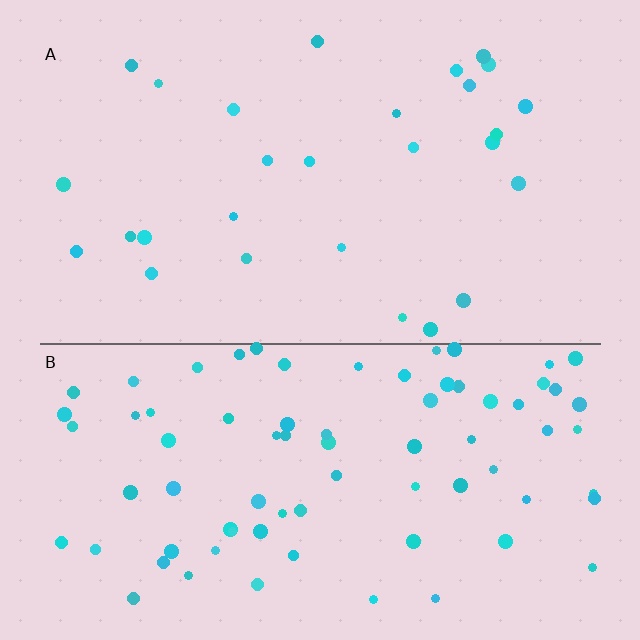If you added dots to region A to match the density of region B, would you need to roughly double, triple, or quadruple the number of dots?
Approximately triple.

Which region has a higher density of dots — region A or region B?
B (the bottom).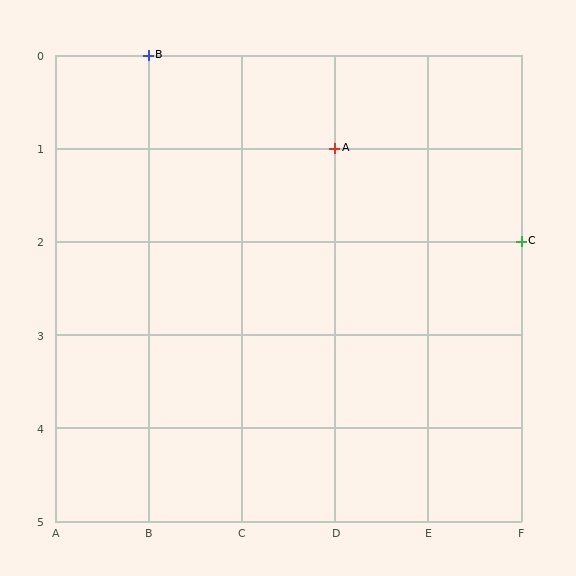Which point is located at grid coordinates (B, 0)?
Point B is at (B, 0).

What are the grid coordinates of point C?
Point C is at grid coordinates (F, 2).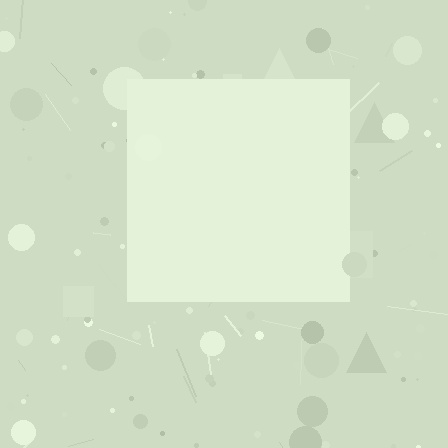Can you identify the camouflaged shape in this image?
The camouflaged shape is a square.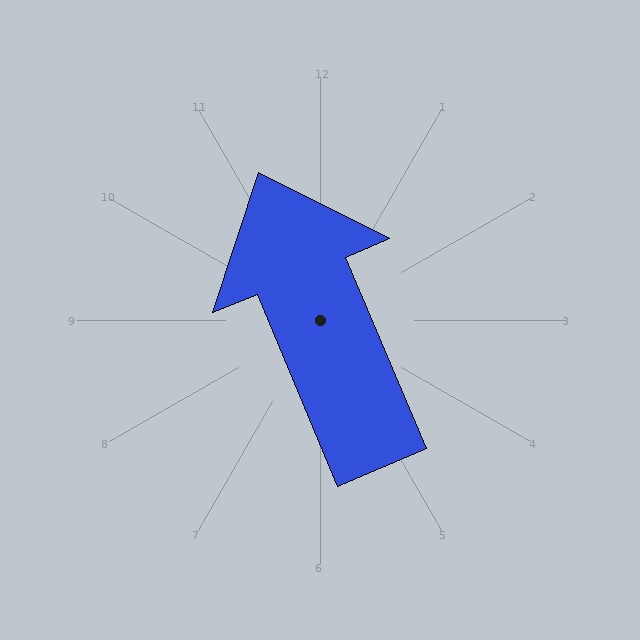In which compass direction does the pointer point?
Northwest.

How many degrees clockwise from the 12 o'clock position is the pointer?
Approximately 337 degrees.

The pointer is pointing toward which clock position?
Roughly 11 o'clock.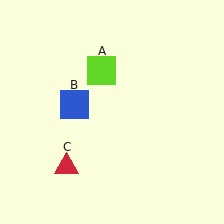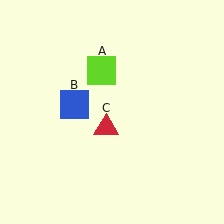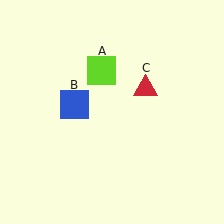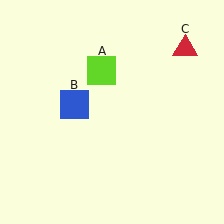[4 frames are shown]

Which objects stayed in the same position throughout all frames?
Lime square (object A) and blue square (object B) remained stationary.